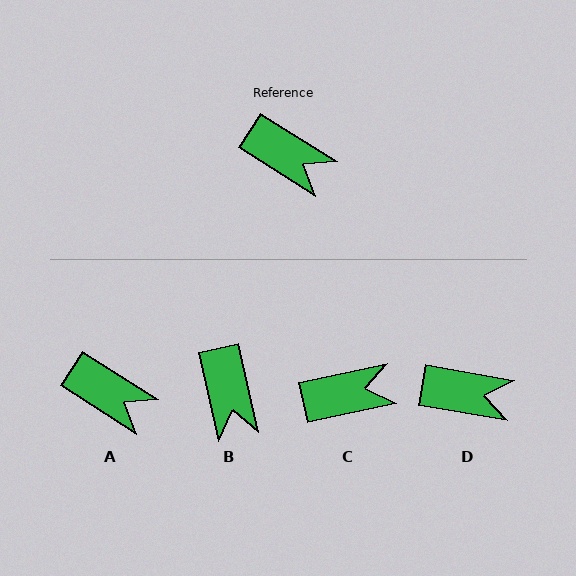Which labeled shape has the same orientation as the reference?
A.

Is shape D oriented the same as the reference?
No, it is off by about 23 degrees.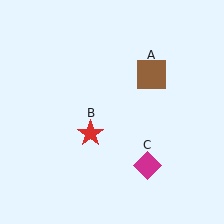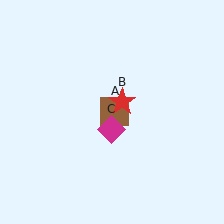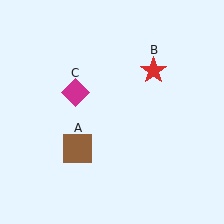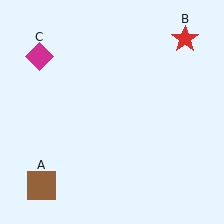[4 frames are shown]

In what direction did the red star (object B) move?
The red star (object B) moved up and to the right.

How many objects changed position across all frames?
3 objects changed position: brown square (object A), red star (object B), magenta diamond (object C).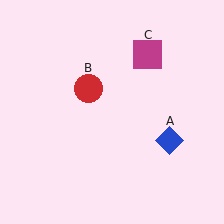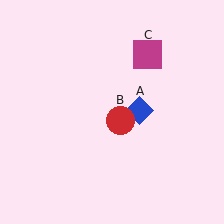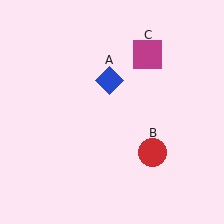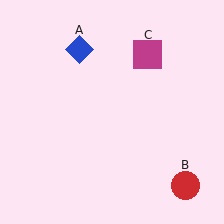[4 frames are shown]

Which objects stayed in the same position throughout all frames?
Magenta square (object C) remained stationary.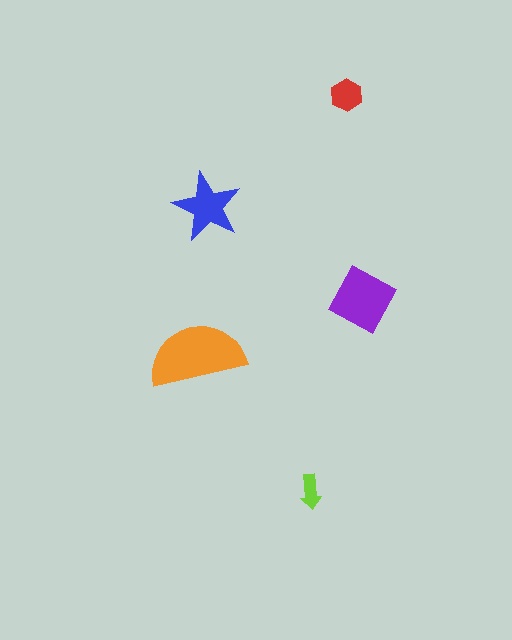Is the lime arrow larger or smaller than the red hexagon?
Smaller.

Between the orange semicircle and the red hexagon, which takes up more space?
The orange semicircle.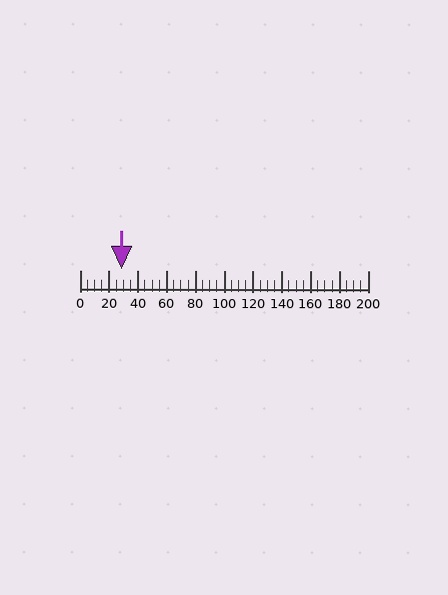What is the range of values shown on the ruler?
The ruler shows values from 0 to 200.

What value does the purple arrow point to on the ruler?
The purple arrow points to approximately 29.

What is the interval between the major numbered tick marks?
The major tick marks are spaced 20 units apart.